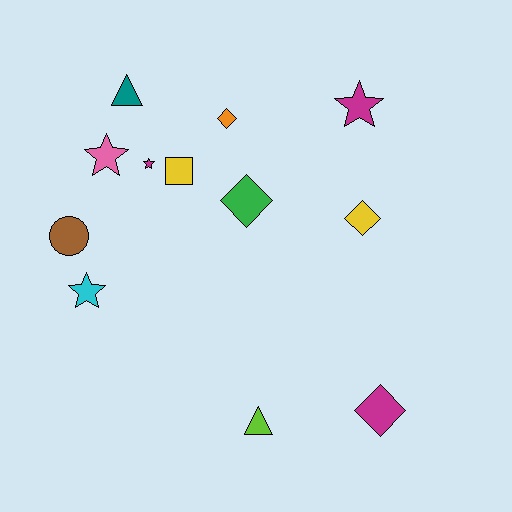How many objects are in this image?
There are 12 objects.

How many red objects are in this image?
There are no red objects.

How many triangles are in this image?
There are 2 triangles.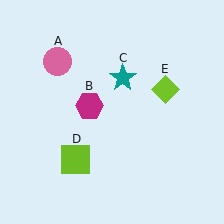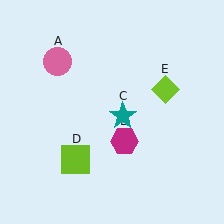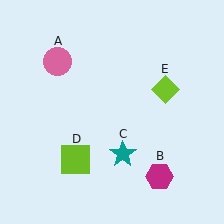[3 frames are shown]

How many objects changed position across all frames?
2 objects changed position: magenta hexagon (object B), teal star (object C).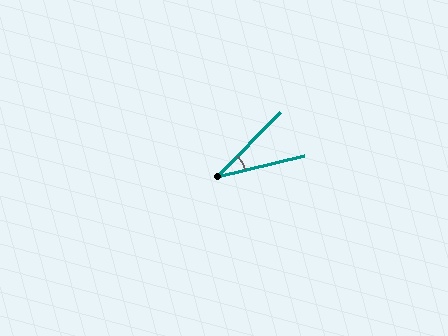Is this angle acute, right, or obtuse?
It is acute.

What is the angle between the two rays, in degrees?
Approximately 32 degrees.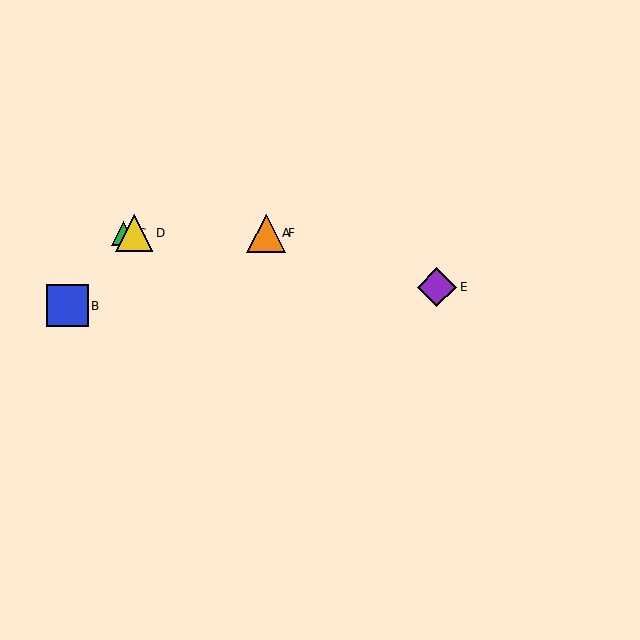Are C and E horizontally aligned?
No, C is at y≈233 and E is at y≈287.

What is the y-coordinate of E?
Object E is at y≈287.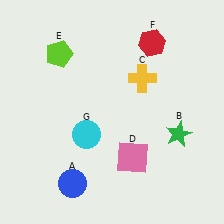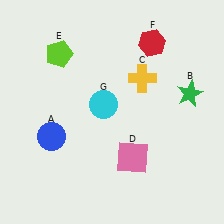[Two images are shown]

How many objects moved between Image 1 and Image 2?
3 objects moved between the two images.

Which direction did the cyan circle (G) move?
The cyan circle (G) moved up.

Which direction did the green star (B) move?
The green star (B) moved up.